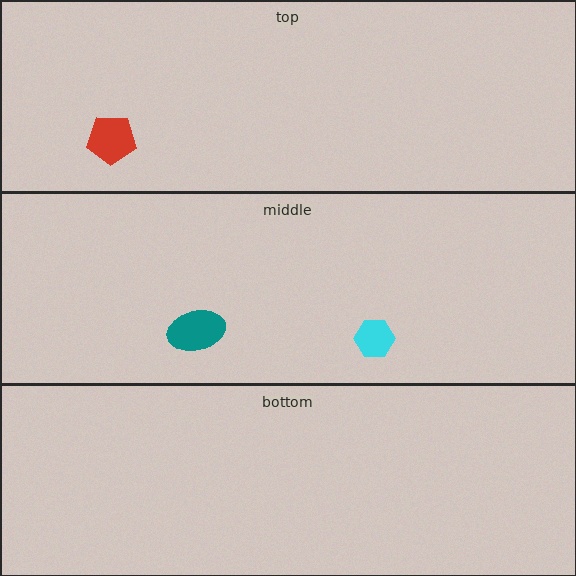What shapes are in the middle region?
The teal ellipse, the cyan hexagon.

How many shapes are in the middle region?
2.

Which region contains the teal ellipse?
The middle region.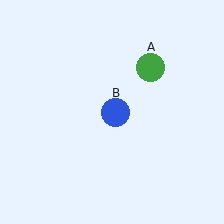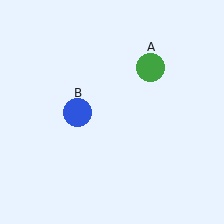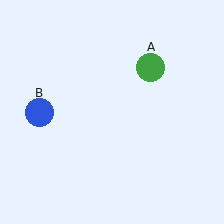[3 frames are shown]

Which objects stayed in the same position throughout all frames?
Green circle (object A) remained stationary.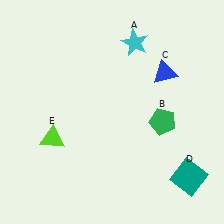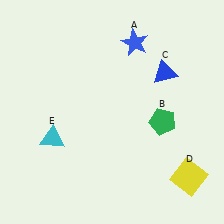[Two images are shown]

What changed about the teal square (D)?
In Image 1, D is teal. In Image 2, it changed to yellow.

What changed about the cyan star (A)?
In Image 1, A is cyan. In Image 2, it changed to blue.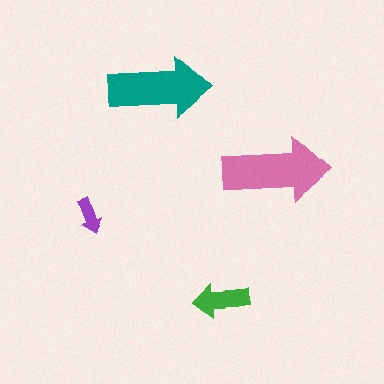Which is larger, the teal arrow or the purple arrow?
The teal one.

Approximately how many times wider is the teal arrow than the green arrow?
About 2 times wider.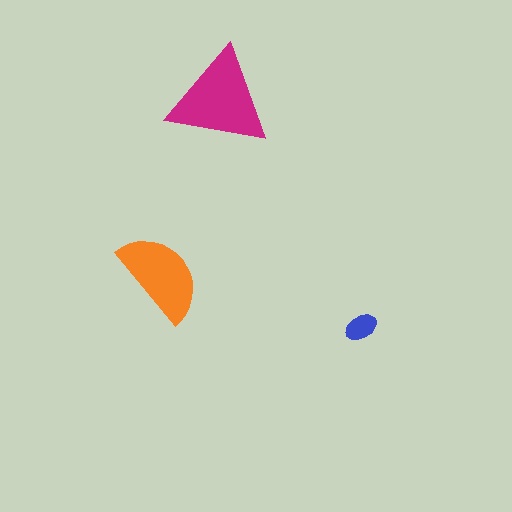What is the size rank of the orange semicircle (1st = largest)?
2nd.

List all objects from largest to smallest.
The magenta triangle, the orange semicircle, the blue ellipse.